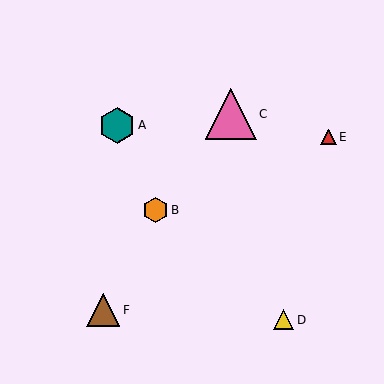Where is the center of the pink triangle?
The center of the pink triangle is at (231, 114).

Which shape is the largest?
The pink triangle (labeled C) is the largest.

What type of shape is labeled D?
Shape D is a yellow triangle.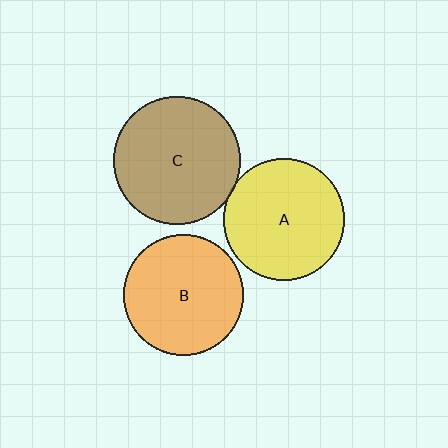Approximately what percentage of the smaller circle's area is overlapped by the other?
Approximately 5%.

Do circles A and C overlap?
Yes.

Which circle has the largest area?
Circle C (brown).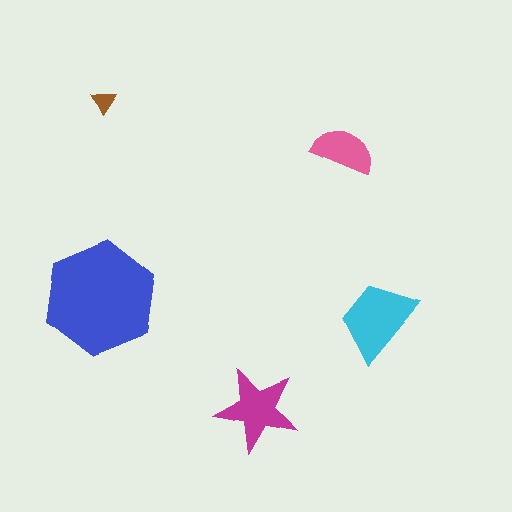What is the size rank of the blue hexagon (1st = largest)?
1st.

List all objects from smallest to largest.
The brown triangle, the pink semicircle, the magenta star, the cyan trapezoid, the blue hexagon.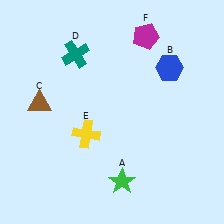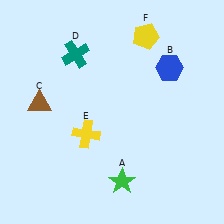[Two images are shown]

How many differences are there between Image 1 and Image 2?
There is 1 difference between the two images.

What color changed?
The pentagon (F) changed from magenta in Image 1 to yellow in Image 2.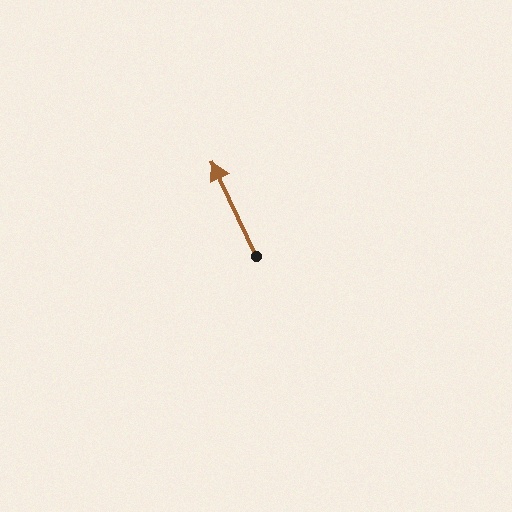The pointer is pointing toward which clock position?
Roughly 11 o'clock.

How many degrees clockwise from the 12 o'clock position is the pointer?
Approximately 335 degrees.